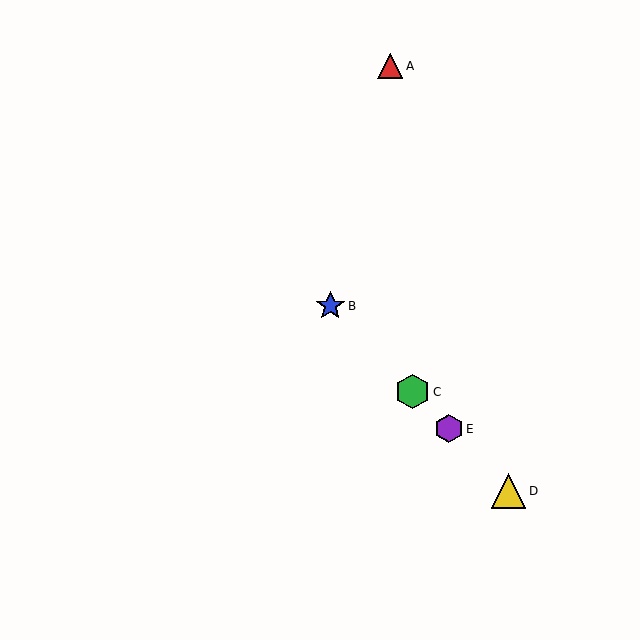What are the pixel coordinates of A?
Object A is at (390, 66).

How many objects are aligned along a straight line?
4 objects (B, C, D, E) are aligned along a straight line.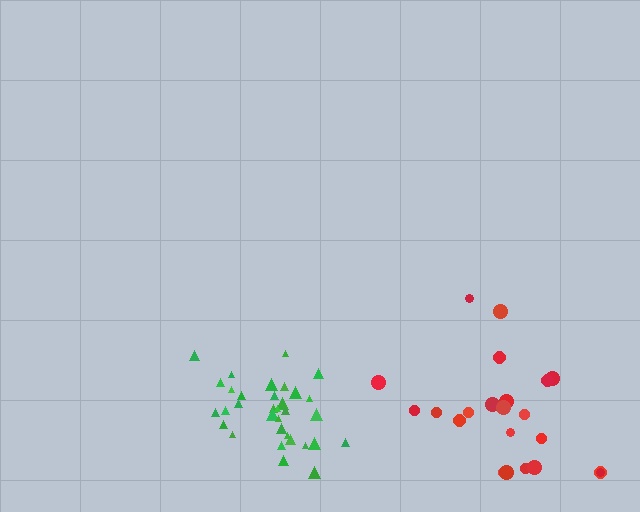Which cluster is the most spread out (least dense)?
Red.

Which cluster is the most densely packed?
Green.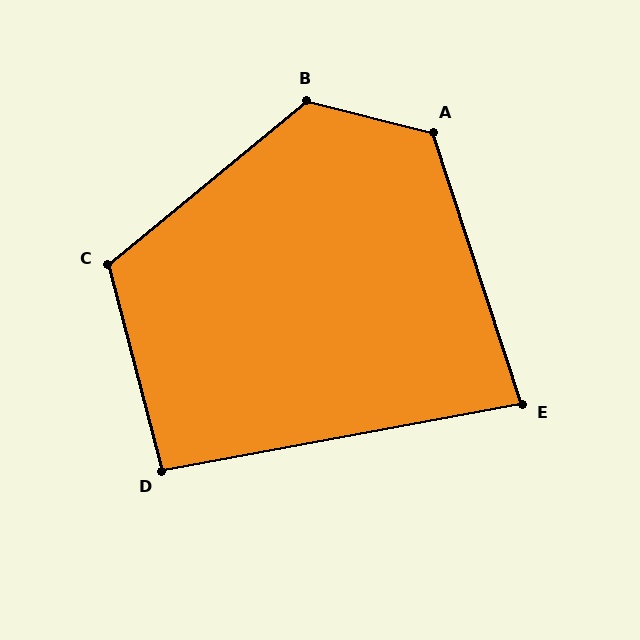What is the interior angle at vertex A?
Approximately 122 degrees (obtuse).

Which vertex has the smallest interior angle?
E, at approximately 82 degrees.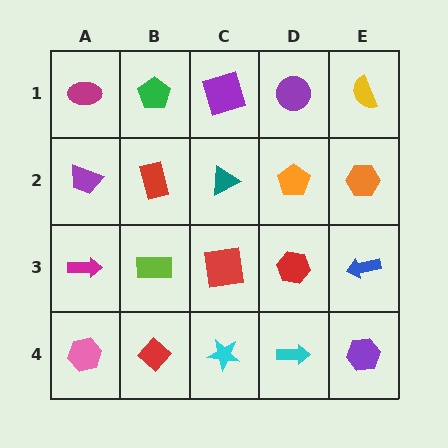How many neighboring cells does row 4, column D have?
3.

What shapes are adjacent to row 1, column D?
An orange pentagon (row 2, column D), a purple square (row 1, column C), a yellow semicircle (row 1, column E).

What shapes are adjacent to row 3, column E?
An orange hexagon (row 2, column E), a purple hexagon (row 4, column E), a red hexagon (row 3, column D).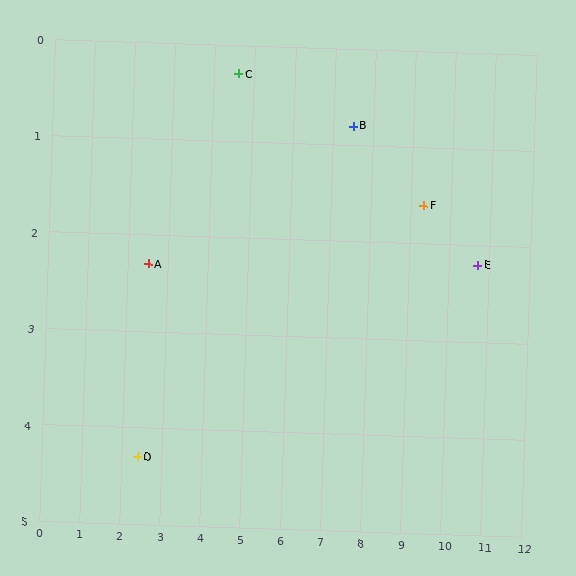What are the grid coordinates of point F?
Point F is at approximately (9.3, 1.6).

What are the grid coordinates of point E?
Point E is at approximately (10.7, 2.2).